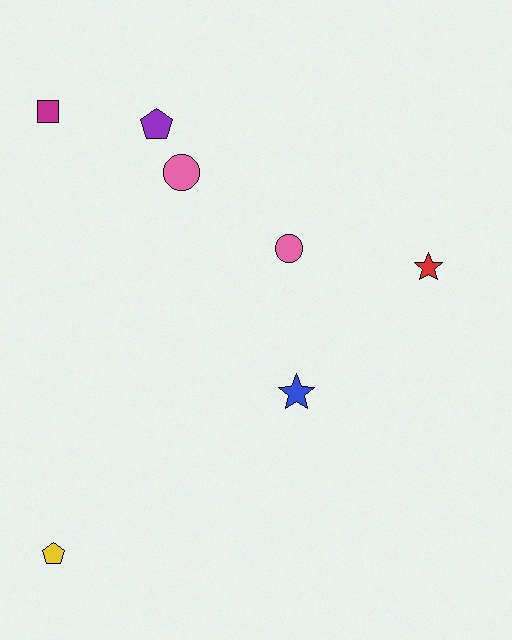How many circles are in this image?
There are 2 circles.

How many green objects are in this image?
There are no green objects.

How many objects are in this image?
There are 7 objects.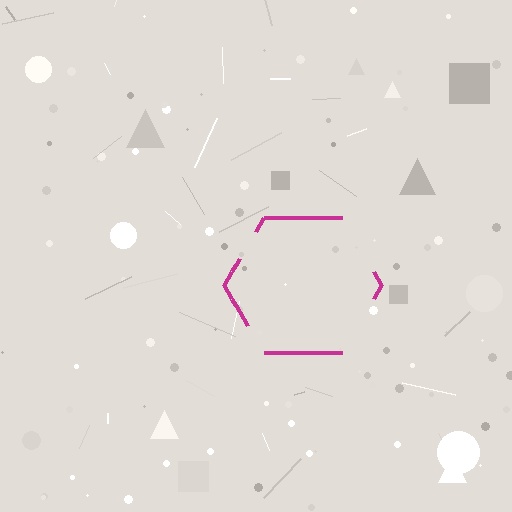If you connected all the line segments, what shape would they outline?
They would outline a hexagon.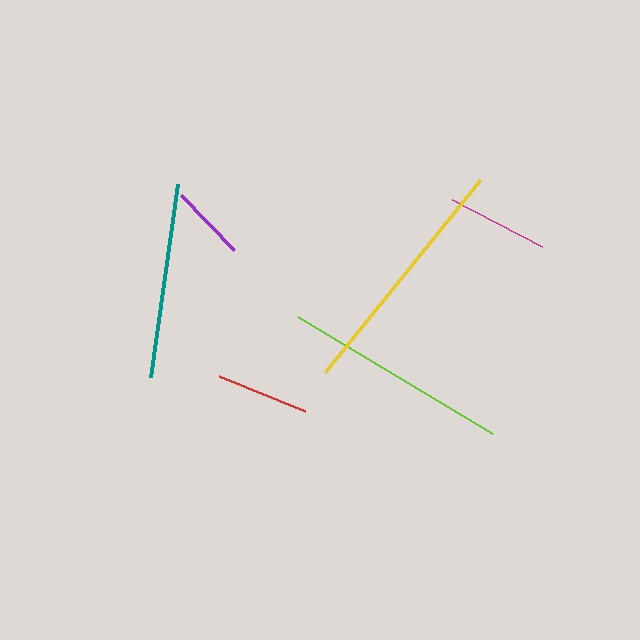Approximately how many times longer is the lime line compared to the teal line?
The lime line is approximately 1.2 times the length of the teal line.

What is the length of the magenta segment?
The magenta segment is approximately 102 pixels long.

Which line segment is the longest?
The yellow line is the longest at approximately 247 pixels.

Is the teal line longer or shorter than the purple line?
The teal line is longer than the purple line.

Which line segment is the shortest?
The purple line is the shortest at approximately 76 pixels.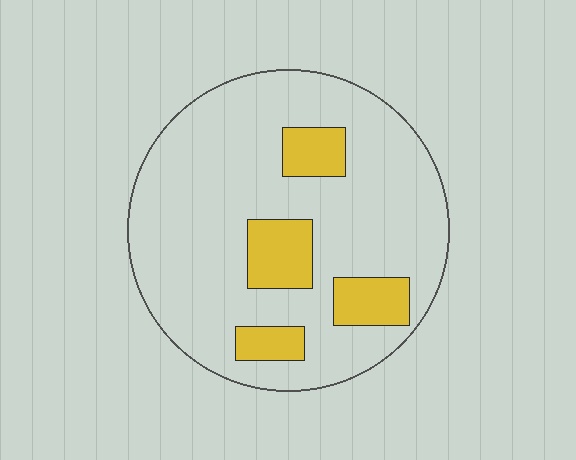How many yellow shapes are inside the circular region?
4.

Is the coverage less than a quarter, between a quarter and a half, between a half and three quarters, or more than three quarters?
Less than a quarter.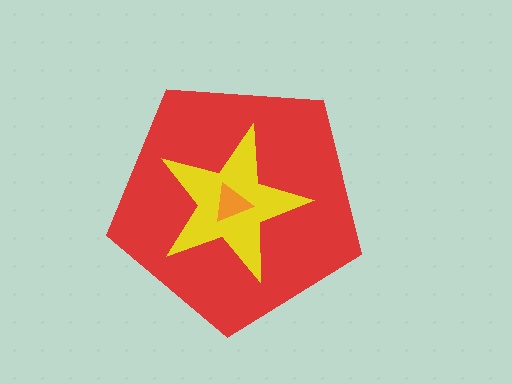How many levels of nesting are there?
3.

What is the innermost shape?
The orange triangle.